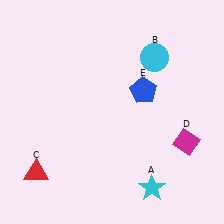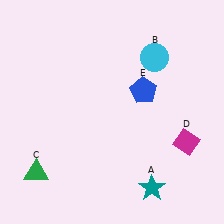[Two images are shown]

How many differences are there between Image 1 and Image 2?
There are 2 differences between the two images.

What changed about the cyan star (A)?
In Image 1, A is cyan. In Image 2, it changed to teal.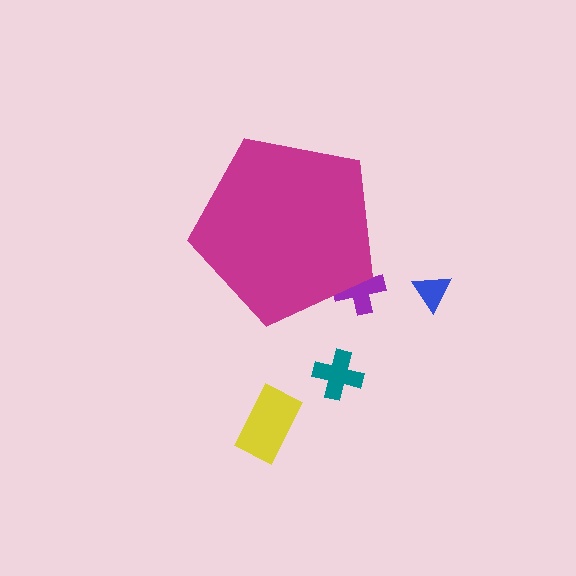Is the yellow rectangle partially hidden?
No, the yellow rectangle is fully visible.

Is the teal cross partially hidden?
No, the teal cross is fully visible.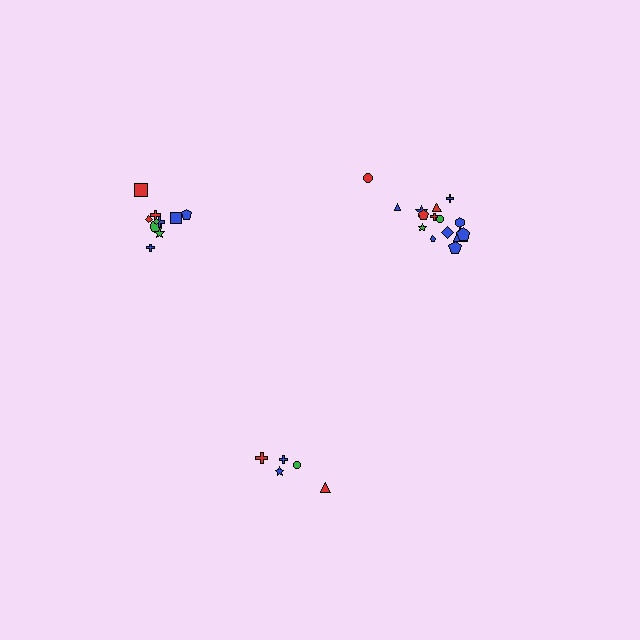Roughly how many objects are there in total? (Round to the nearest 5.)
Roughly 30 objects in total.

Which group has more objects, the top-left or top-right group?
The top-right group.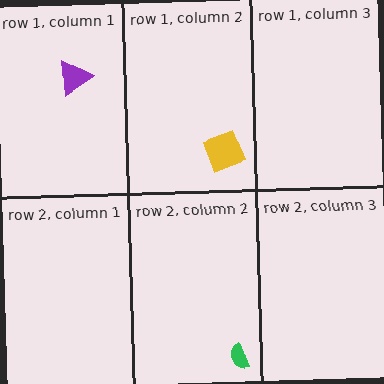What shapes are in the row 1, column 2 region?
The yellow square.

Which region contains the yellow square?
The row 1, column 2 region.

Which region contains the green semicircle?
The row 2, column 2 region.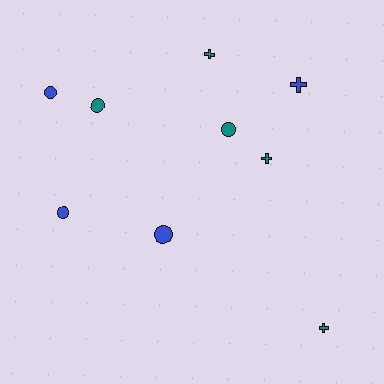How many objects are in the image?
There are 9 objects.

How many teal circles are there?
There are 2 teal circles.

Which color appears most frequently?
Teal, with 5 objects.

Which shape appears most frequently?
Circle, with 5 objects.